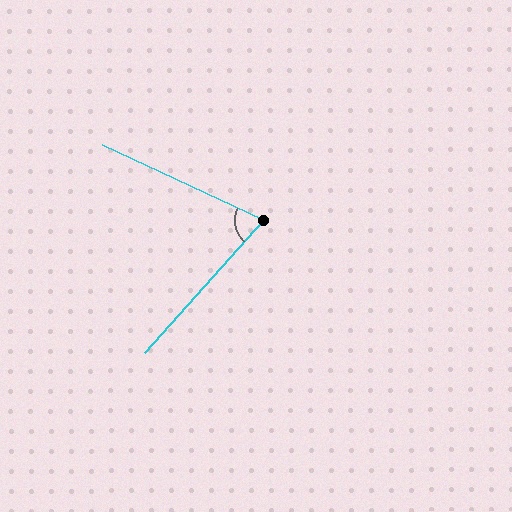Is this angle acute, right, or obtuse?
It is acute.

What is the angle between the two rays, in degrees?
Approximately 73 degrees.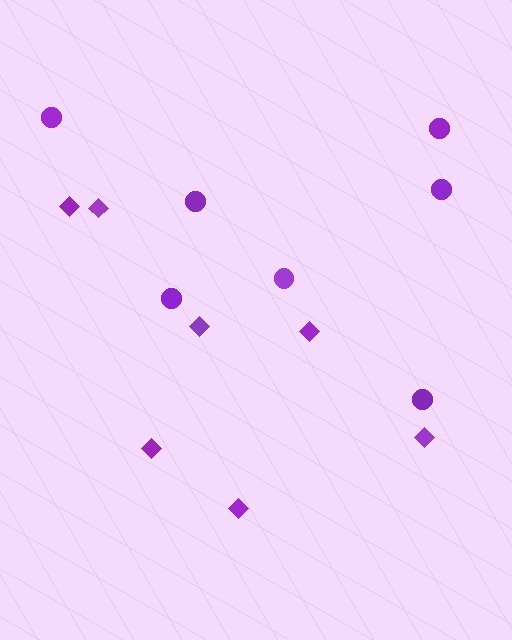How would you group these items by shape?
There are 2 groups: one group of diamonds (7) and one group of circles (7).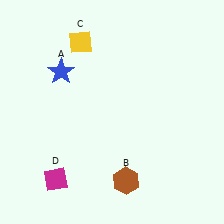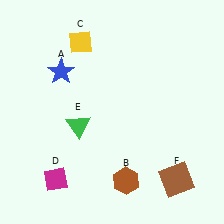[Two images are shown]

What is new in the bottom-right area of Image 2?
A brown square (F) was added in the bottom-right area of Image 2.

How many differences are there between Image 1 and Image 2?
There are 2 differences between the two images.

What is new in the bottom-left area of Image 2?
A green triangle (E) was added in the bottom-left area of Image 2.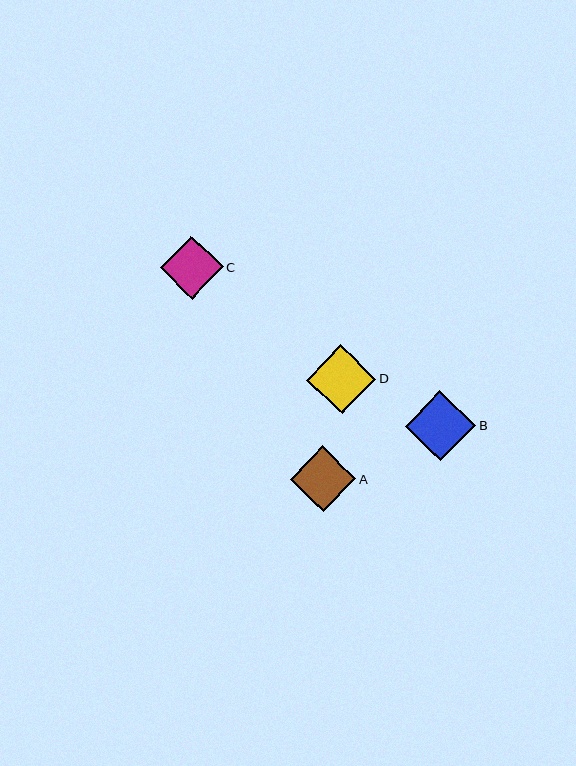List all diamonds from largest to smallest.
From largest to smallest: B, D, A, C.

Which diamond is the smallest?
Diamond C is the smallest with a size of approximately 63 pixels.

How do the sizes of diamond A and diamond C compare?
Diamond A and diamond C are approximately the same size.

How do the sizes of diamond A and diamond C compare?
Diamond A and diamond C are approximately the same size.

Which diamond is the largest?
Diamond B is the largest with a size of approximately 70 pixels.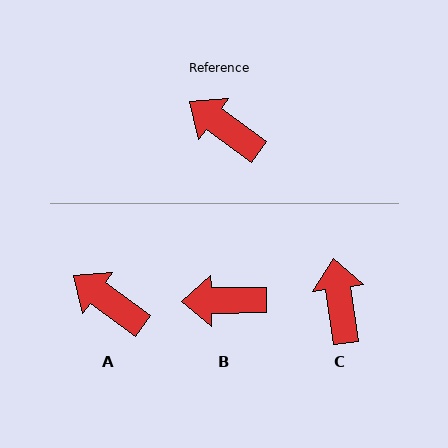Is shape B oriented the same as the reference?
No, it is off by about 37 degrees.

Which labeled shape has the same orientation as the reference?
A.